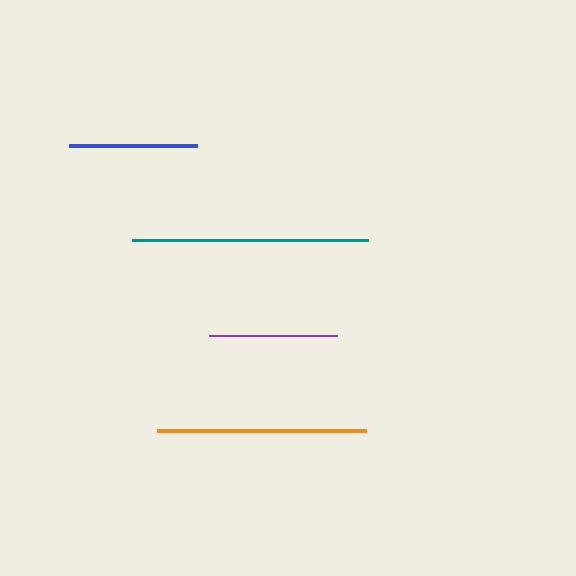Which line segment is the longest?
The teal line is the longest at approximately 236 pixels.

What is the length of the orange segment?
The orange segment is approximately 208 pixels long.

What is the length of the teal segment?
The teal segment is approximately 236 pixels long.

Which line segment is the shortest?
The purple line is the shortest at approximately 127 pixels.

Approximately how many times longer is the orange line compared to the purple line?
The orange line is approximately 1.6 times the length of the purple line.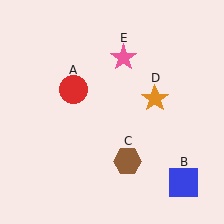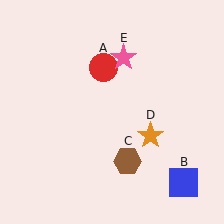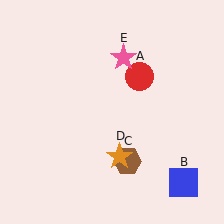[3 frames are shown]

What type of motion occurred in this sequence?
The red circle (object A), orange star (object D) rotated clockwise around the center of the scene.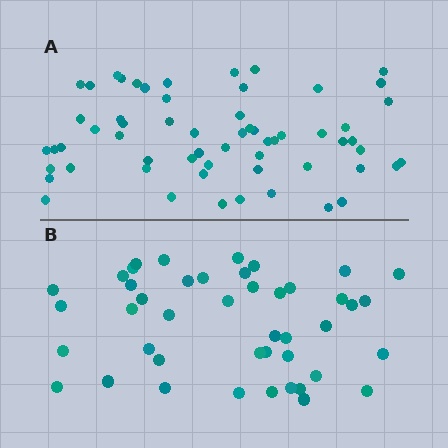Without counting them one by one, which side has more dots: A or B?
Region A (the top region) has more dots.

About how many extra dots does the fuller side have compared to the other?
Region A has approximately 15 more dots than region B.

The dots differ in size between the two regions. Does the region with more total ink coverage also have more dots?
No. Region B has more total ink coverage because its dots are larger, but region A actually contains more individual dots. Total area can be misleading — the number of items is what matters here.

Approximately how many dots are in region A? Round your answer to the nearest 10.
About 60 dots.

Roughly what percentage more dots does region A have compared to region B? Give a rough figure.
About 35% more.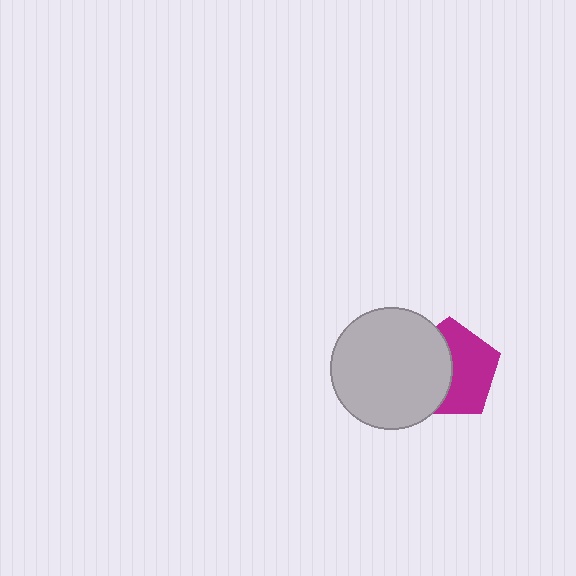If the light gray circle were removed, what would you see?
You would see the complete magenta pentagon.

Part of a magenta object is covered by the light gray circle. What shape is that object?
It is a pentagon.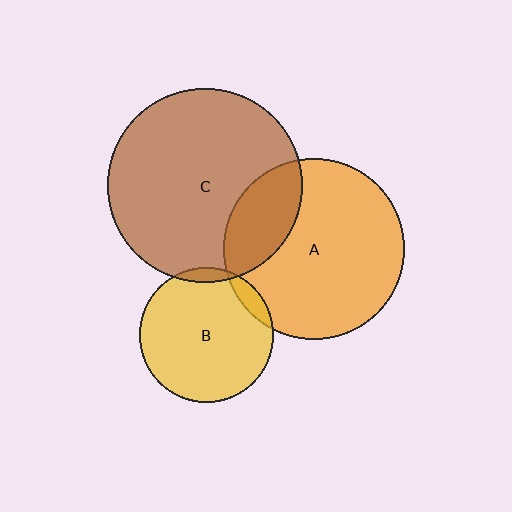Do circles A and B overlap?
Yes.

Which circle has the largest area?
Circle C (brown).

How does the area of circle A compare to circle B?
Approximately 1.8 times.